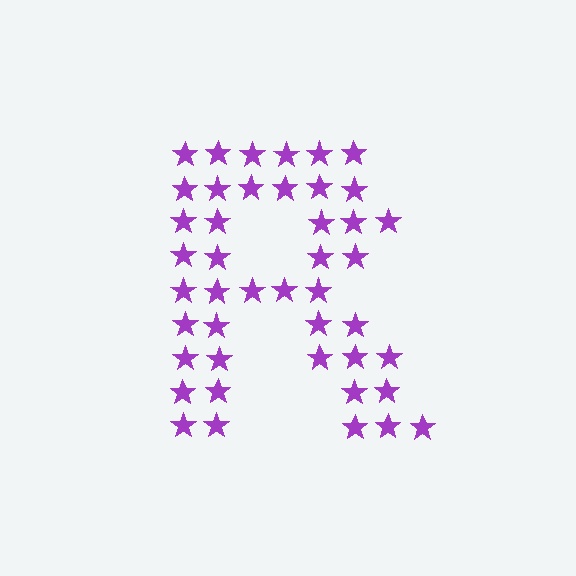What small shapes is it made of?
It is made of small stars.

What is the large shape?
The large shape is the letter R.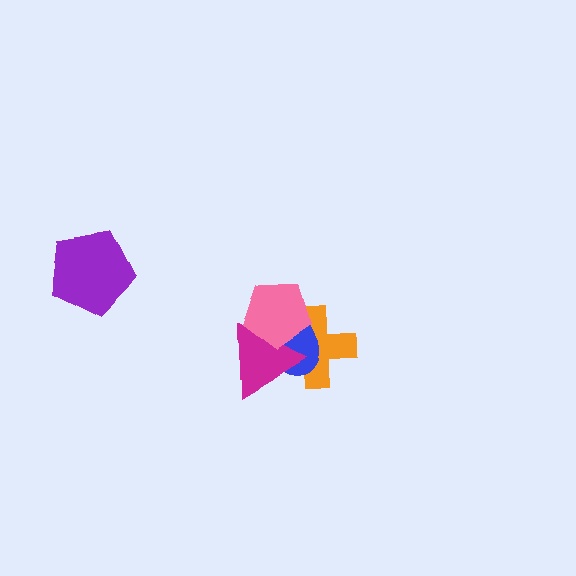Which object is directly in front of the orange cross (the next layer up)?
The blue ellipse is directly in front of the orange cross.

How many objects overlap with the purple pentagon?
0 objects overlap with the purple pentagon.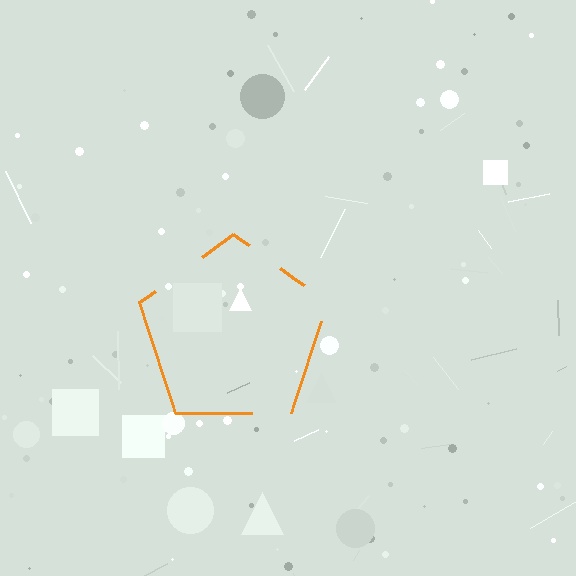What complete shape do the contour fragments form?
The contour fragments form a pentagon.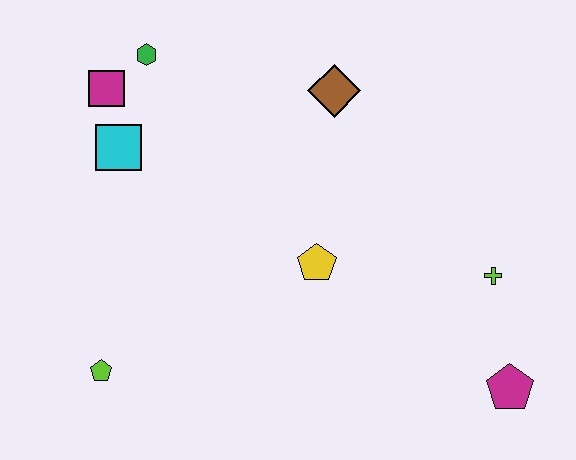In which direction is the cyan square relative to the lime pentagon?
The cyan square is above the lime pentagon.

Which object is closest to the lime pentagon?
The cyan square is closest to the lime pentagon.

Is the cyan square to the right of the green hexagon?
No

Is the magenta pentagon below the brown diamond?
Yes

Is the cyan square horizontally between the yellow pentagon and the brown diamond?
No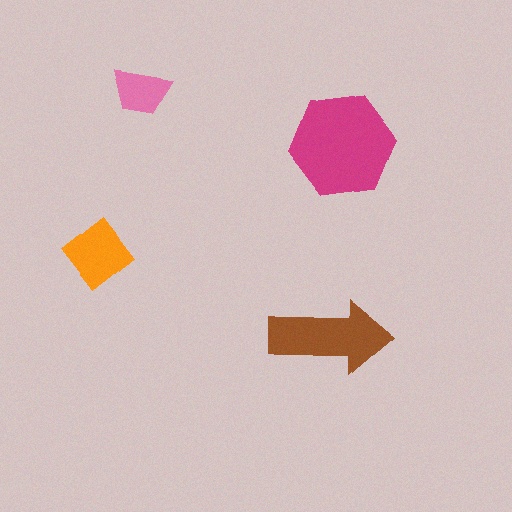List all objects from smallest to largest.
The pink trapezoid, the orange diamond, the brown arrow, the magenta hexagon.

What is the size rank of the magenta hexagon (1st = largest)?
1st.